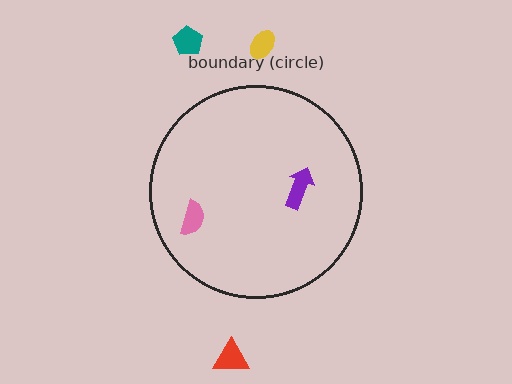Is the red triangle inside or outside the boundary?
Outside.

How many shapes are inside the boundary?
2 inside, 3 outside.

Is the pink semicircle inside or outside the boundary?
Inside.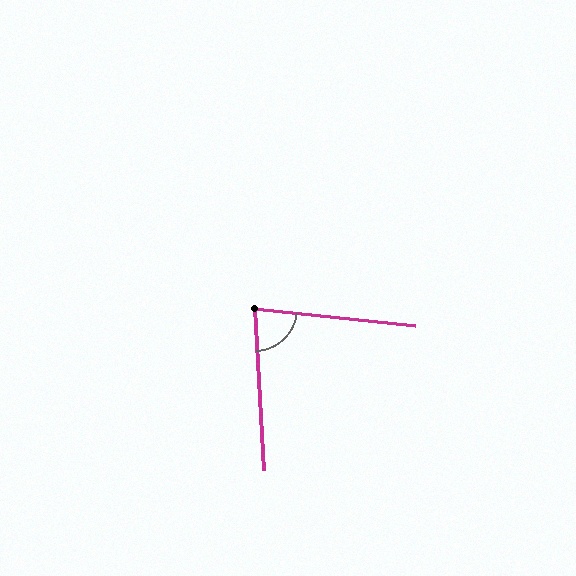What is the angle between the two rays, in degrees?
Approximately 81 degrees.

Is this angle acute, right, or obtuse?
It is acute.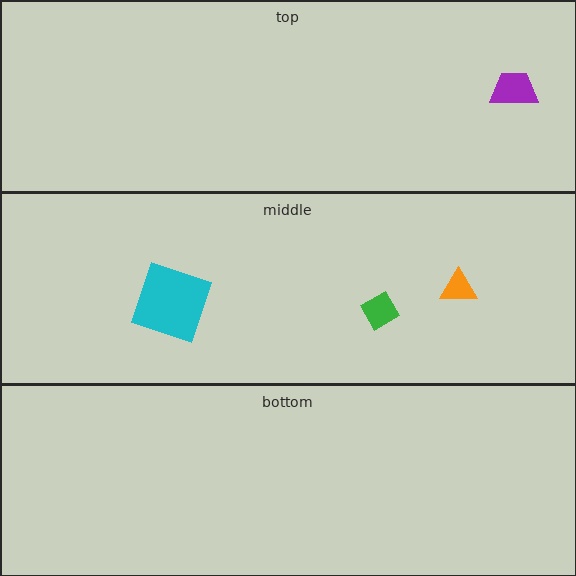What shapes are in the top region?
The purple trapezoid.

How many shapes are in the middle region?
3.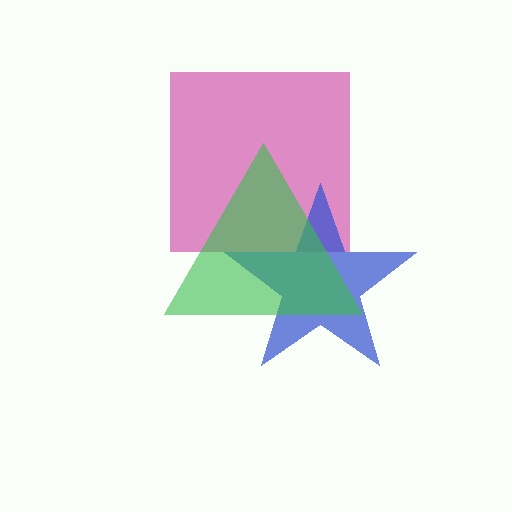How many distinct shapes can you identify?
There are 3 distinct shapes: a magenta square, a blue star, a green triangle.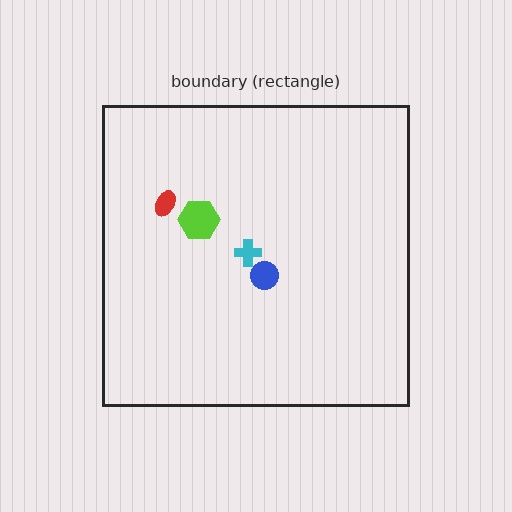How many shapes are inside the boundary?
4 inside, 0 outside.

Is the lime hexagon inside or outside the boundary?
Inside.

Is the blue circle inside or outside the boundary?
Inside.